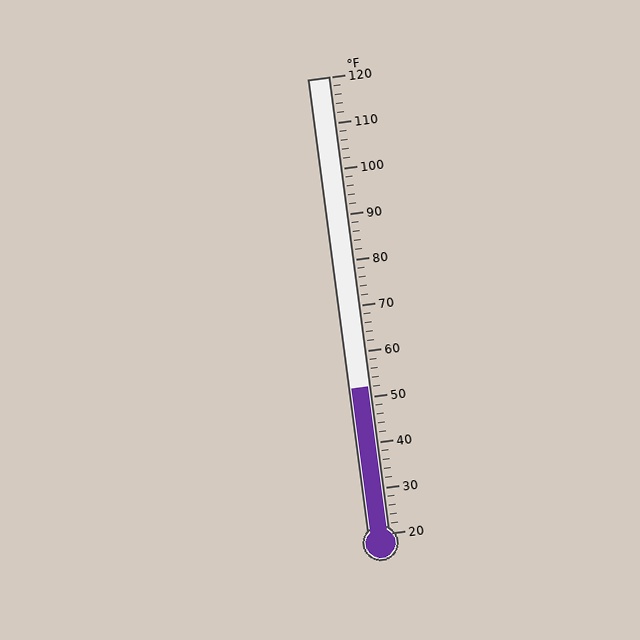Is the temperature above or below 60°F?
The temperature is below 60°F.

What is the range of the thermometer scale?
The thermometer scale ranges from 20°F to 120°F.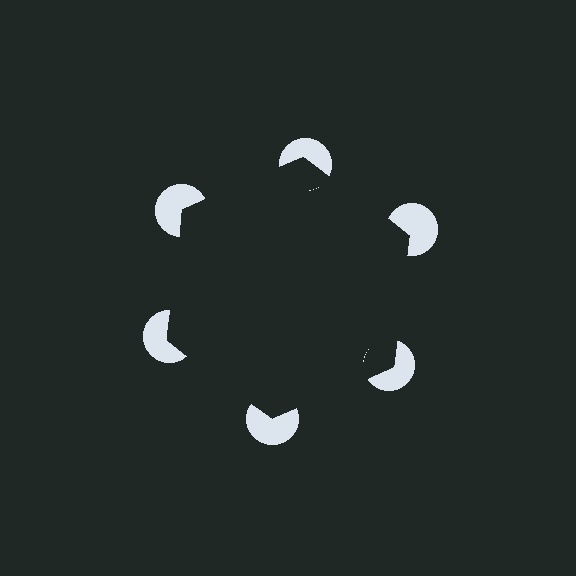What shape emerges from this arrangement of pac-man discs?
An illusory hexagon — its edges are inferred from the aligned wedge cuts in the pac-man discs, not physically drawn.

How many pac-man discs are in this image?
There are 6 — one at each vertex of the illusory hexagon.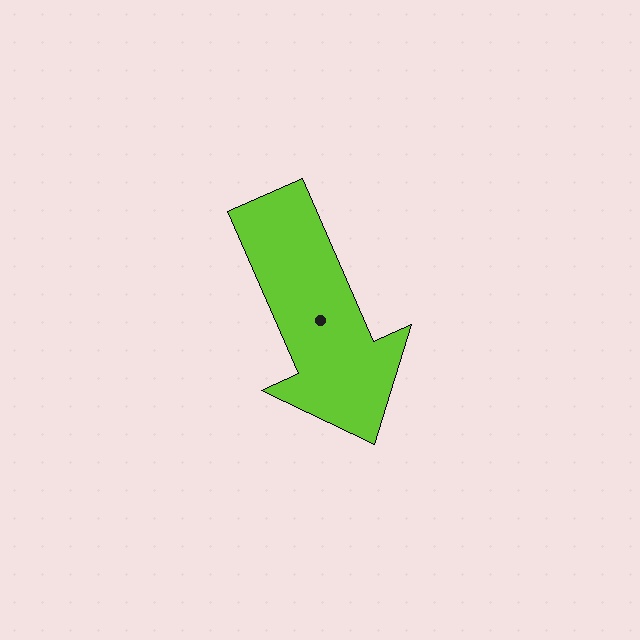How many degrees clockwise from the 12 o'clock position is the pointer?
Approximately 156 degrees.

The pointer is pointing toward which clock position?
Roughly 5 o'clock.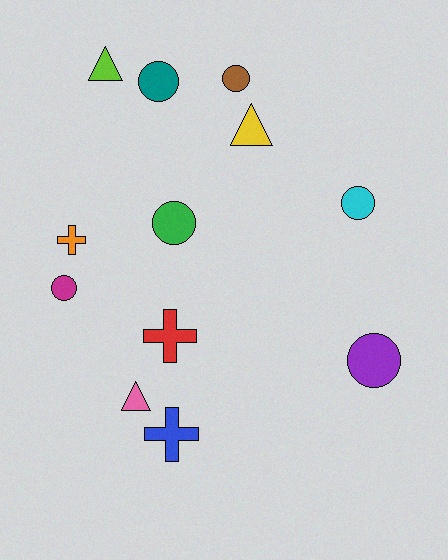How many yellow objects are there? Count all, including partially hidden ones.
There is 1 yellow object.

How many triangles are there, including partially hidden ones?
There are 3 triangles.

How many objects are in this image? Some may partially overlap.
There are 12 objects.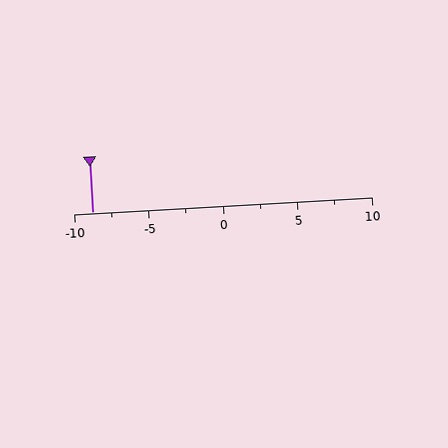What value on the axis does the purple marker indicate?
The marker indicates approximately -8.8.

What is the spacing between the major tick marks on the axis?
The major ticks are spaced 5 apart.